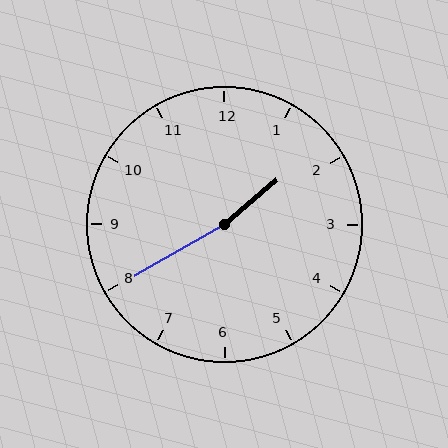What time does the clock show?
1:40.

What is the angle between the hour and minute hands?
Approximately 170 degrees.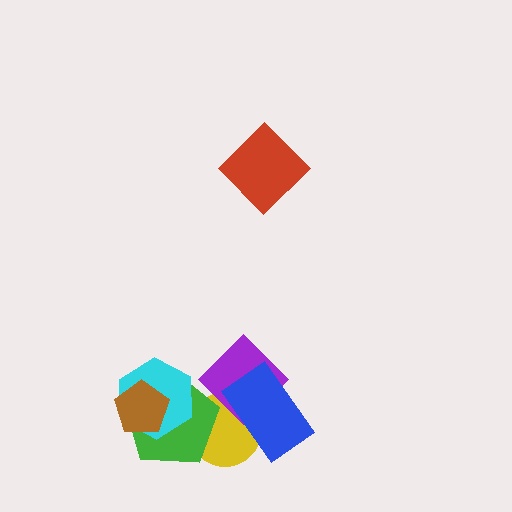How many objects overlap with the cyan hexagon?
2 objects overlap with the cyan hexagon.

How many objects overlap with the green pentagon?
4 objects overlap with the green pentagon.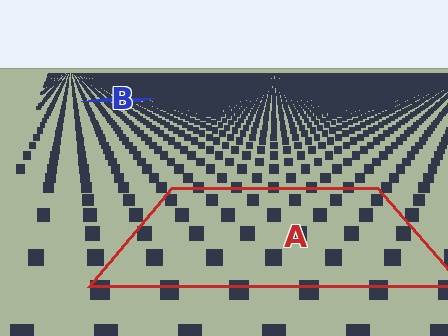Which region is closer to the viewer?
Region A is closer. The texture elements there are larger and more spread out.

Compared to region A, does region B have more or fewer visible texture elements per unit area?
Region B has more texture elements per unit area — they are packed more densely because it is farther away.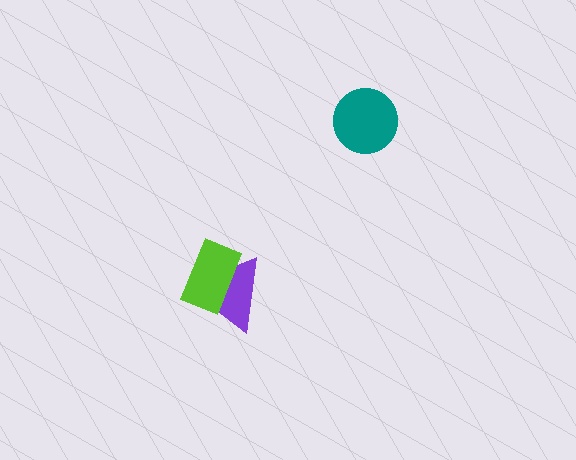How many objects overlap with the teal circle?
0 objects overlap with the teal circle.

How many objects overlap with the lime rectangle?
1 object overlaps with the lime rectangle.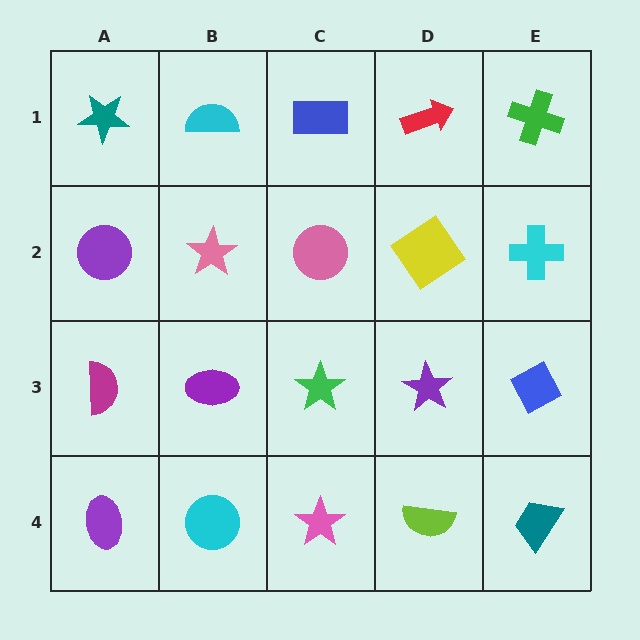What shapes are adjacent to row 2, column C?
A blue rectangle (row 1, column C), a green star (row 3, column C), a pink star (row 2, column B), a yellow diamond (row 2, column D).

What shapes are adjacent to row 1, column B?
A pink star (row 2, column B), a teal star (row 1, column A), a blue rectangle (row 1, column C).